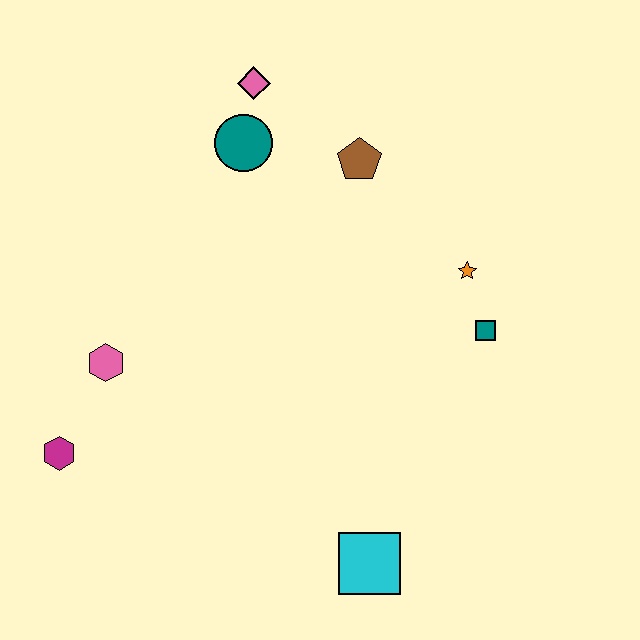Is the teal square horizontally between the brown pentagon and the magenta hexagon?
No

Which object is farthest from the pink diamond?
The cyan square is farthest from the pink diamond.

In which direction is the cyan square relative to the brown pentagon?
The cyan square is below the brown pentagon.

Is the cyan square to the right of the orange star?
No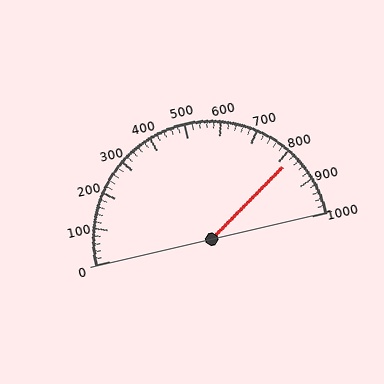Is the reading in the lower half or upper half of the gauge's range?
The reading is in the upper half of the range (0 to 1000).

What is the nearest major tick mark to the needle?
The nearest major tick mark is 800.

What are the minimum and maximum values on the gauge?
The gauge ranges from 0 to 1000.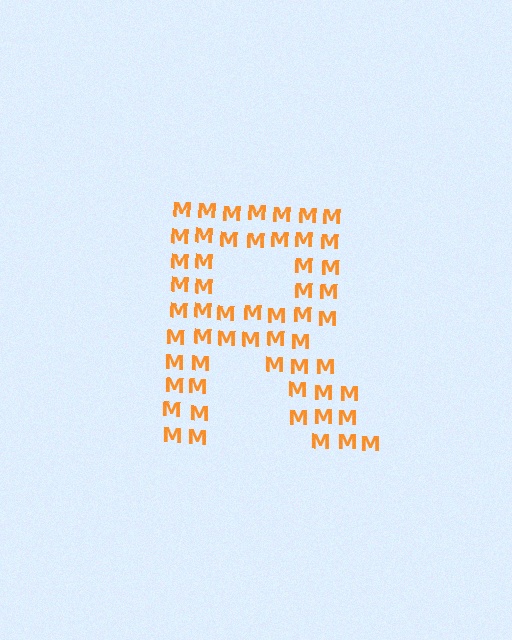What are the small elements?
The small elements are letter M's.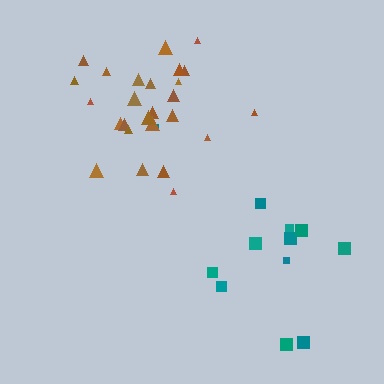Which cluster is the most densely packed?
Brown.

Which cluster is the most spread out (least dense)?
Teal.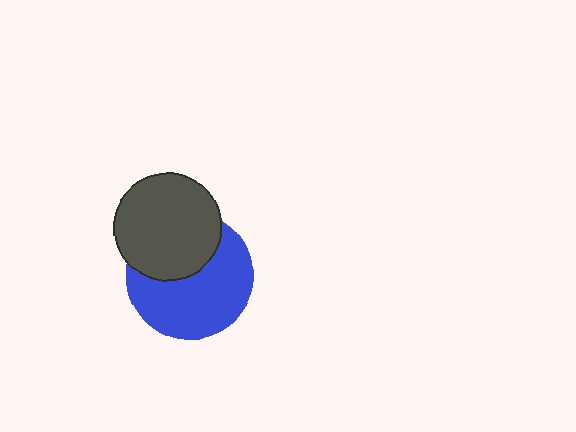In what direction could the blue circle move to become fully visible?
The blue circle could move down. That would shift it out from behind the dark gray circle entirely.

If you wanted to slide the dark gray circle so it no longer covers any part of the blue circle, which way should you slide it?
Slide it up — that is the most direct way to separate the two shapes.